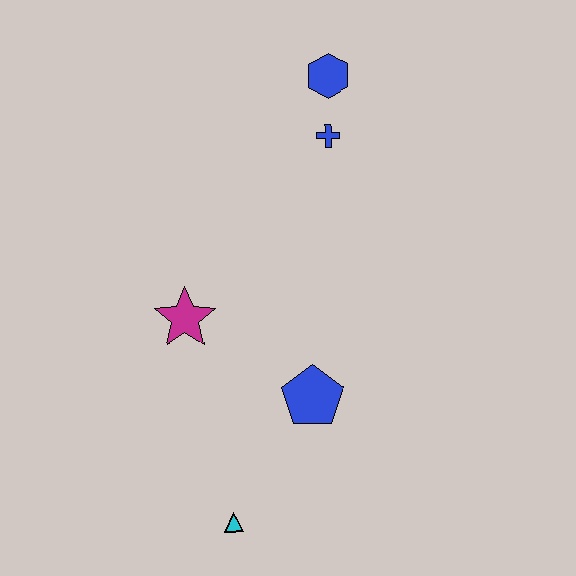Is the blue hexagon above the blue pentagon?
Yes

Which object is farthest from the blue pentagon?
The blue hexagon is farthest from the blue pentagon.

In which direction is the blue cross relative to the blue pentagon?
The blue cross is above the blue pentagon.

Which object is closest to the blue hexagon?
The blue cross is closest to the blue hexagon.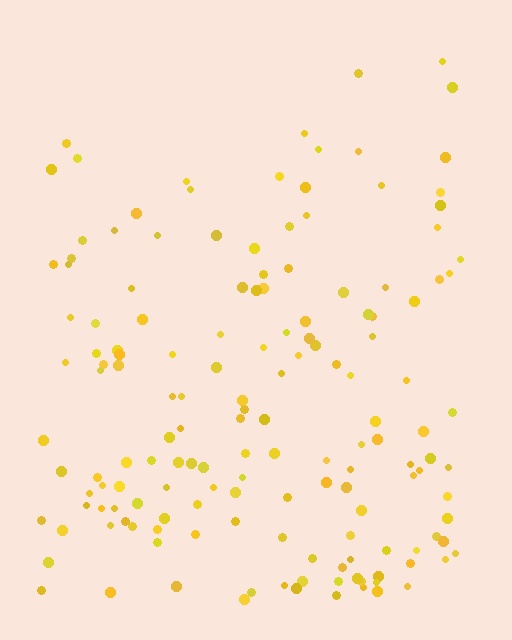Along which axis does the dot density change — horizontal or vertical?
Vertical.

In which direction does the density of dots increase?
From top to bottom, with the bottom side densest.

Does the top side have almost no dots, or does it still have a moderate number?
Still a moderate number, just noticeably fewer than the bottom.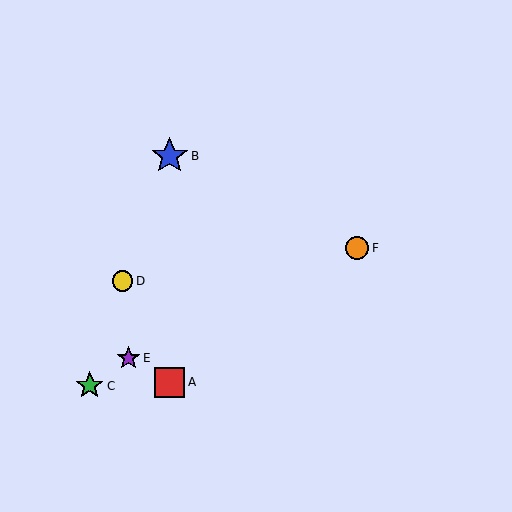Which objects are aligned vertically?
Objects A, B are aligned vertically.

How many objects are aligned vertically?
2 objects (A, B) are aligned vertically.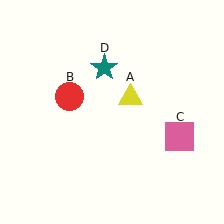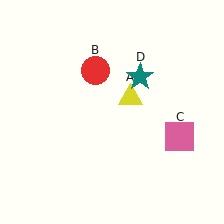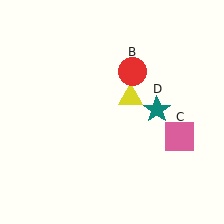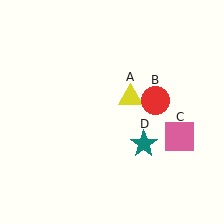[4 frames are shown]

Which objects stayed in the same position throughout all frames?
Yellow triangle (object A) and pink square (object C) remained stationary.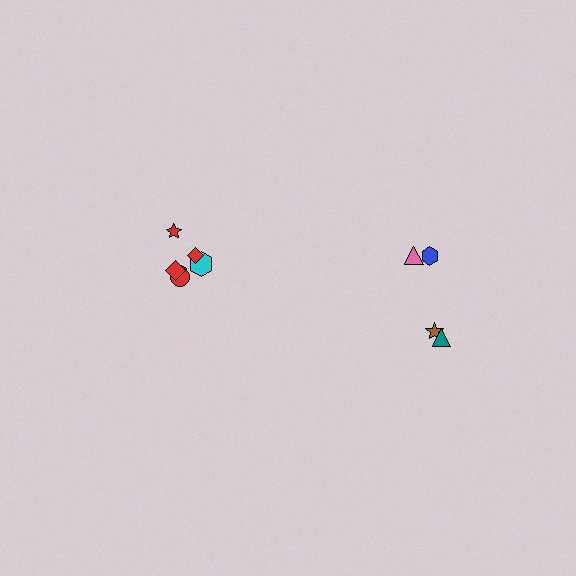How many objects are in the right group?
There are 4 objects.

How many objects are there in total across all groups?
There are 10 objects.